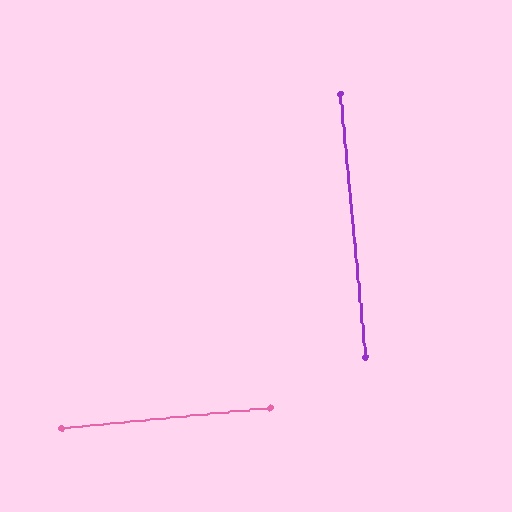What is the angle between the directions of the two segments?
Approximately 90 degrees.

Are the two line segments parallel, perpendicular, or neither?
Perpendicular — they meet at approximately 90°.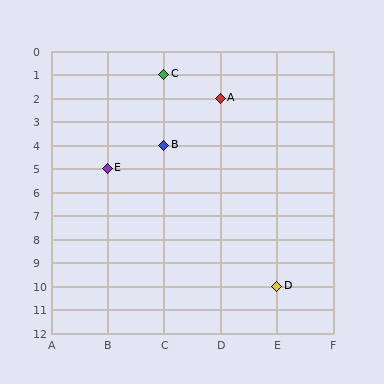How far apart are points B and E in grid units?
Points B and E are 1 column and 1 row apart (about 1.4 grid units diagonally).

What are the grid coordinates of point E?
Point E is at grid coordinates (B, 5).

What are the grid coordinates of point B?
Point B is at grid coordinates (C, 4).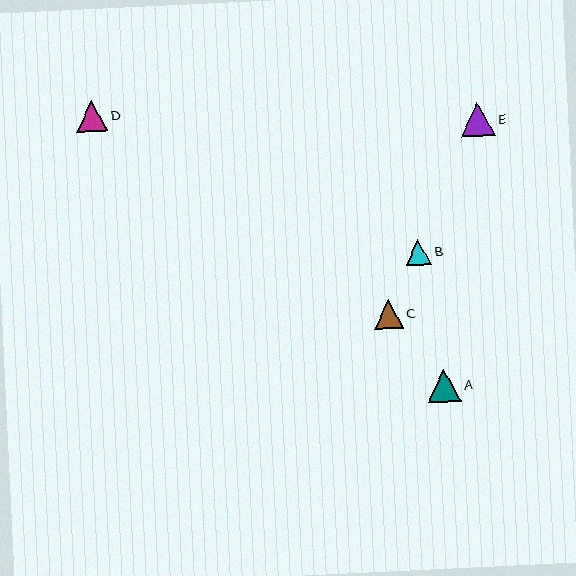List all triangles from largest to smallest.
From largest to smallest: E, A, D, C, B.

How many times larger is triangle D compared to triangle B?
Triangle D is approximately 1.2 times the size of triangle B.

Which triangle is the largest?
Triangle E is the largest with a size of approximately 34 pixels.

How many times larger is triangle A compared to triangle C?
Triangle A is approximately 1.2 times the size of triangle C.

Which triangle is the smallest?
Triangle B is the smallest with a size of approximately 26 pixels.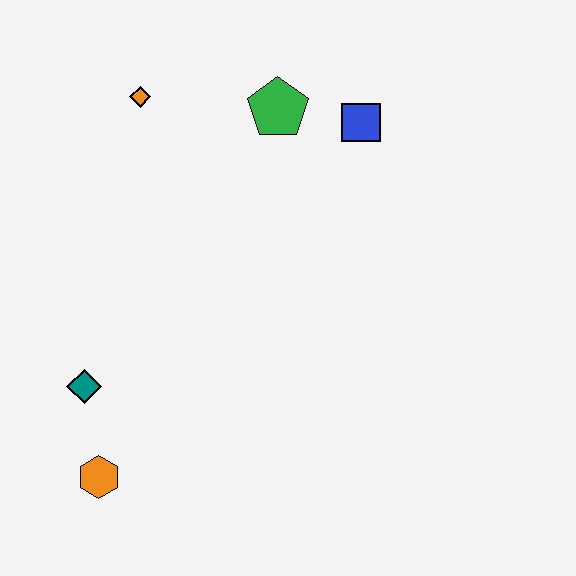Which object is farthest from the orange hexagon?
The blue square is farthest from the orange hexagon.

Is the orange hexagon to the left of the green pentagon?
Yes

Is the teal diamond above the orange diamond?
No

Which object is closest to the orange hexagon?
The teal diamond is closest to the orange hexagon.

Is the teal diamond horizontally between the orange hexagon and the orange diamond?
No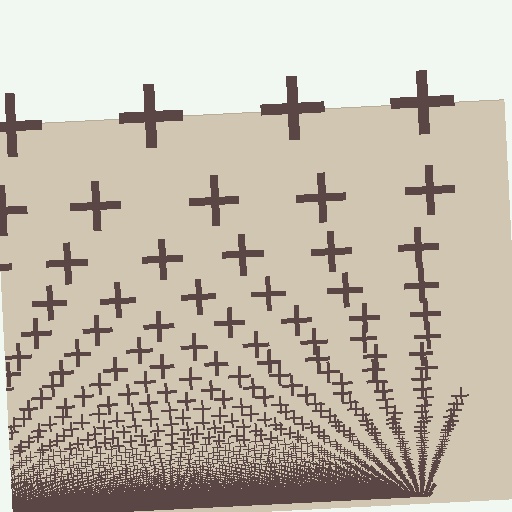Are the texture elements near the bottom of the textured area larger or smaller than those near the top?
Smaller. The gradient is inverted — elements near the bottom are smaller and denser.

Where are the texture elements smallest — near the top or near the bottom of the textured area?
Near the bottom.